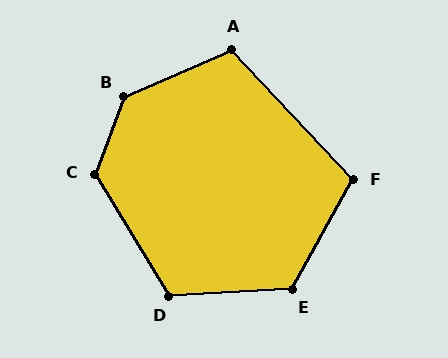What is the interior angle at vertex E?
Approximately 123 degrees (obtuse).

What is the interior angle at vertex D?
Approximately 118 degrees (obtuse).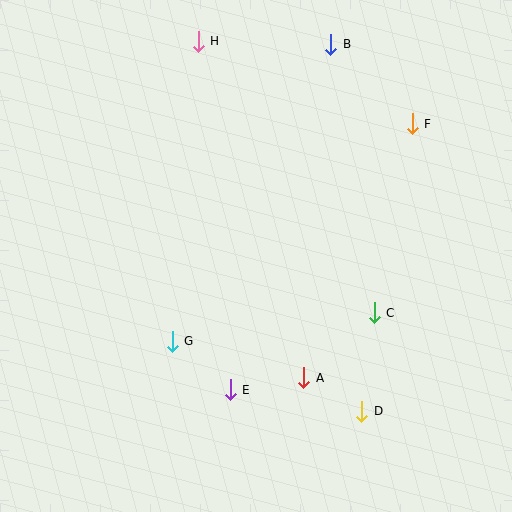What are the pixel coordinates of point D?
Point D is at (362, 411).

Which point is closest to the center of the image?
Point G at (172, 341) is closest to the center.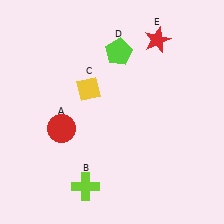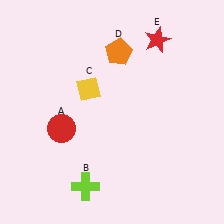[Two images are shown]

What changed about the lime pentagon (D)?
In Image 1, D is lime. In Image 2, it changed to orange.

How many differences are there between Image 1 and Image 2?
There is 1 difference between the two images.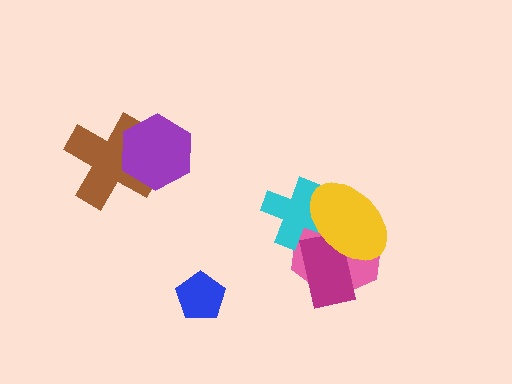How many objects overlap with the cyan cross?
2 objects overlap with the cyan cross.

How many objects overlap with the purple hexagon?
1 object overlaps with the purple hexagon.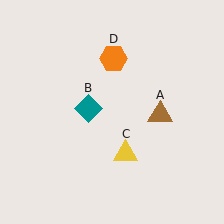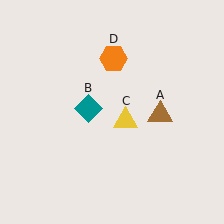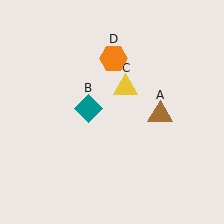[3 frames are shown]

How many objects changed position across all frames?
1 object changed position: yellow triangle (object C).